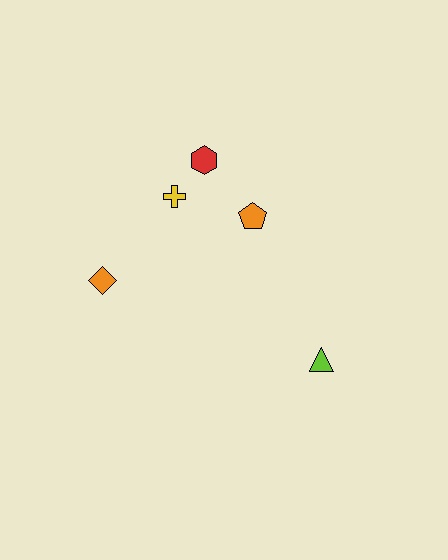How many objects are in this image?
There are 5 objects.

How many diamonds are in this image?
There is 1 diamond.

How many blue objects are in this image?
There are no blue objects.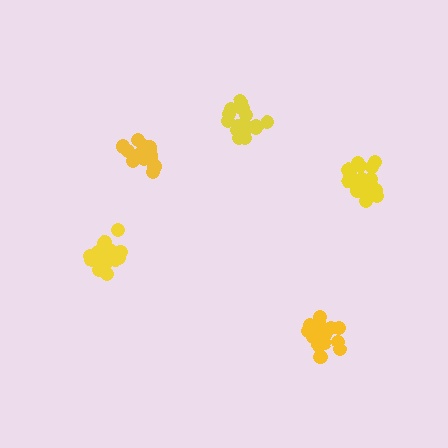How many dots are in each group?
Group 1: 18 dots, Group 2: 19 dots, Group 3: 20 dots, Group 4: 16 dots, Group 5: 19 dots (92 total).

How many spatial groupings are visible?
There are 5 spatial groupings.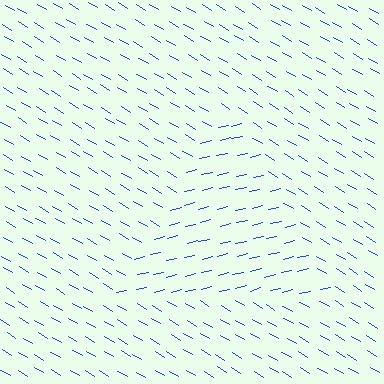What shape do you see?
I see a triangle.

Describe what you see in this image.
The image is filled with small blue line segments. A triangle region in the image has lines oriented differently from the surrounding lines, creating a visible texture boundary.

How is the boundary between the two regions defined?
The boundary is defined purely by a change in line orientation (approximately 45 degrees difference). All lines are the same color and thickness.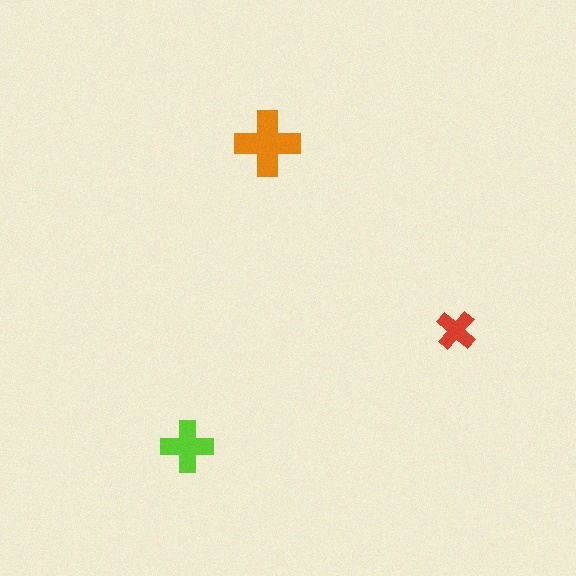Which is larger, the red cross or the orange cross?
The orange one.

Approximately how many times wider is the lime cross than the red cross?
About 1.5 times wider.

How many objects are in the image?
There are 3 objects in the image.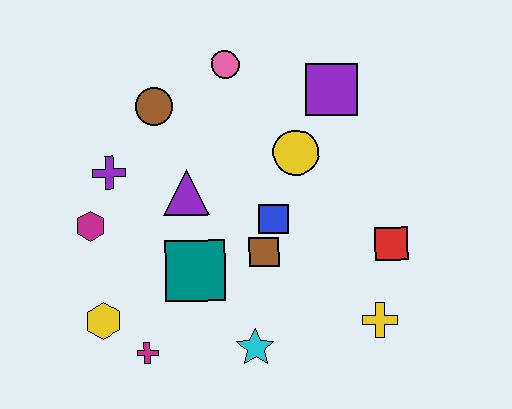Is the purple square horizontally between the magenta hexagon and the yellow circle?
No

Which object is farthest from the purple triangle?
The yellow cross is farthest from the purple triangle.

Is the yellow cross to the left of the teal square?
No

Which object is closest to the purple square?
The yellow circle is closest to the purple square.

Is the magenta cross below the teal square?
Yes